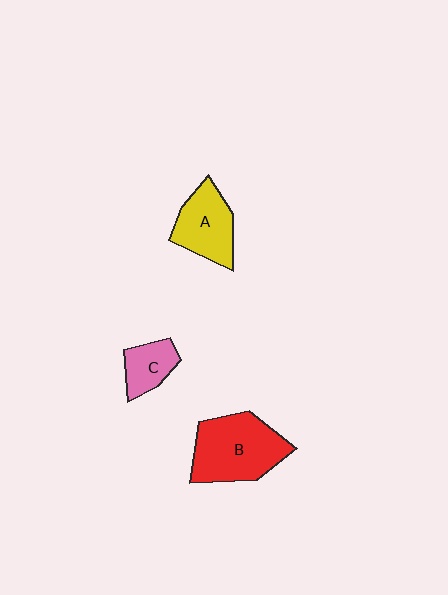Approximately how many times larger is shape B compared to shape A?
Approximately 1.4 times.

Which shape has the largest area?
Shape B (red).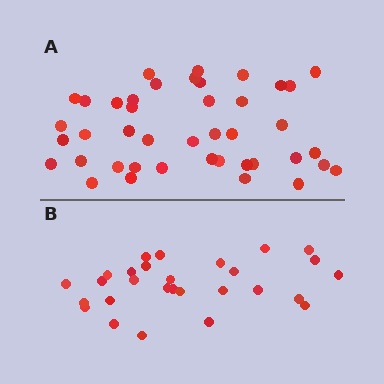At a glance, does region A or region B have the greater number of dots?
Region A (the top region) has more dots.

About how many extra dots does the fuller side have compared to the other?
Region A has approximately 15 more dots than region B.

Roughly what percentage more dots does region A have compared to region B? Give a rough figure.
About 50% more.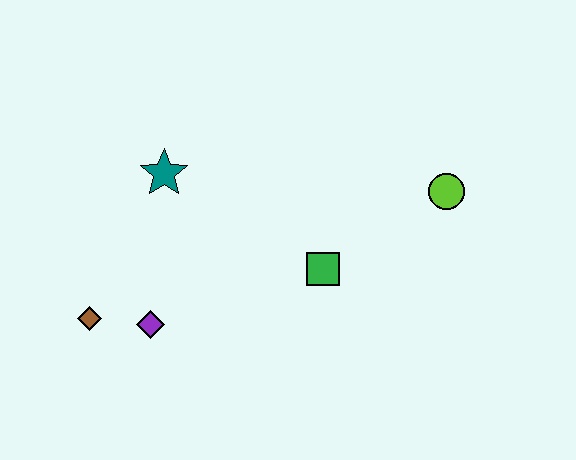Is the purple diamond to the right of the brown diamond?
Yes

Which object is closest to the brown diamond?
The purple diamond is closest to the brown diamond.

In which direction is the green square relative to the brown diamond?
The green square is to the right of the brown diamond.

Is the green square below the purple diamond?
No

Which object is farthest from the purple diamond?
The lime circle is farthest from the purple diamond.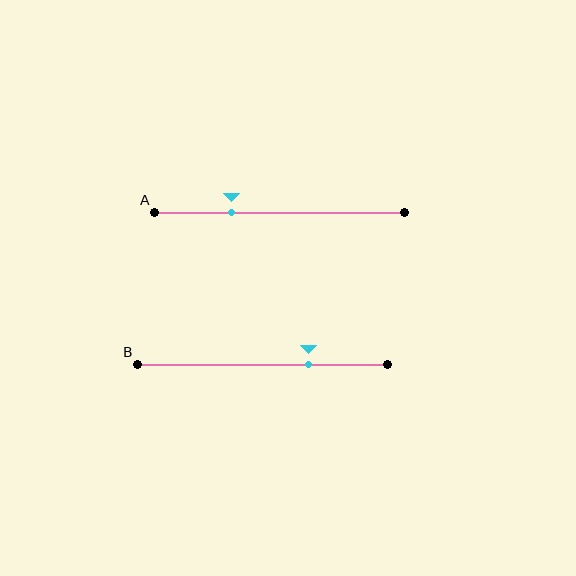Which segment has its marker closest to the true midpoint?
Segment B has its marker closest to the true midpoint.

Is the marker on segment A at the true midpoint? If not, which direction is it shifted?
No, the marker on segment A is shifted to the left by about 19% of the segment length.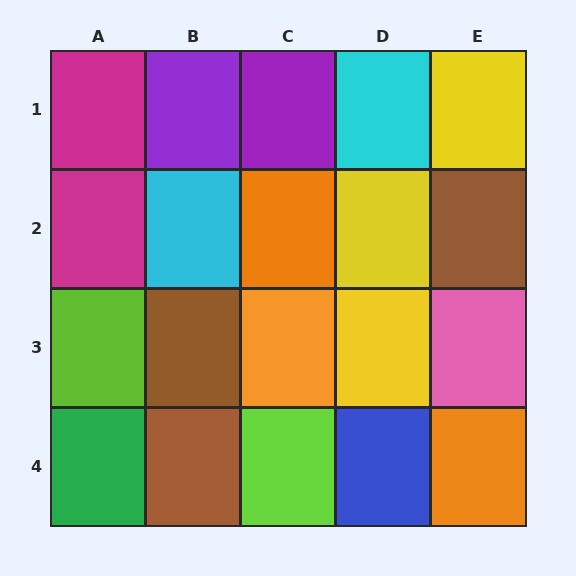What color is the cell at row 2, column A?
Magenta.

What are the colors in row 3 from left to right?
Lime, brown, orange, yellow, pink.